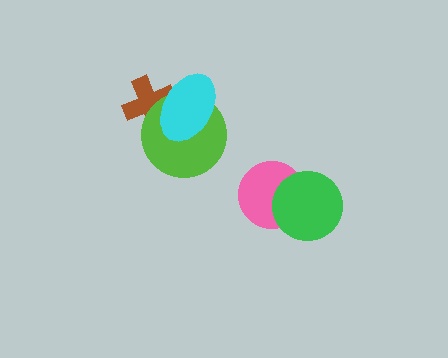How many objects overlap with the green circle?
1 object overlaps with the green circle.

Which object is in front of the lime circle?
The cyan ellipse is in front of the lime circle.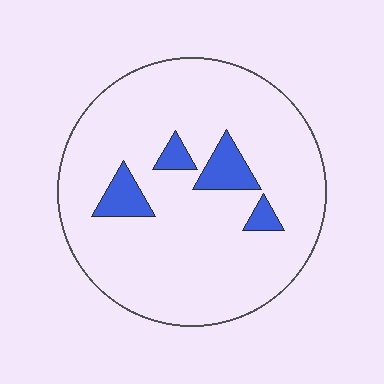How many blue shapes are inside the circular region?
4.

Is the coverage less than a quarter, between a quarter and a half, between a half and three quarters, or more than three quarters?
Less than a quarter.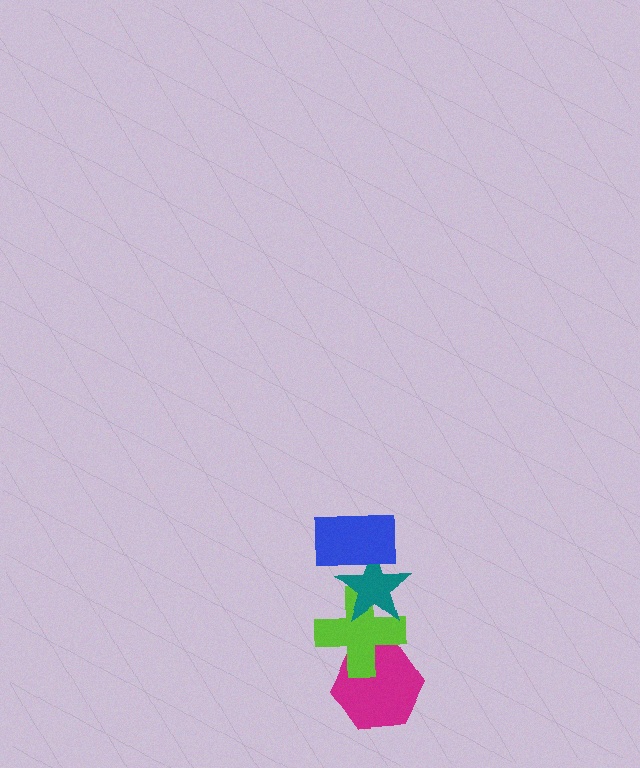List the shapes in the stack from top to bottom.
From top to bottom: the blue rectangle, the teal star, the lime cross, the magenta hexagon.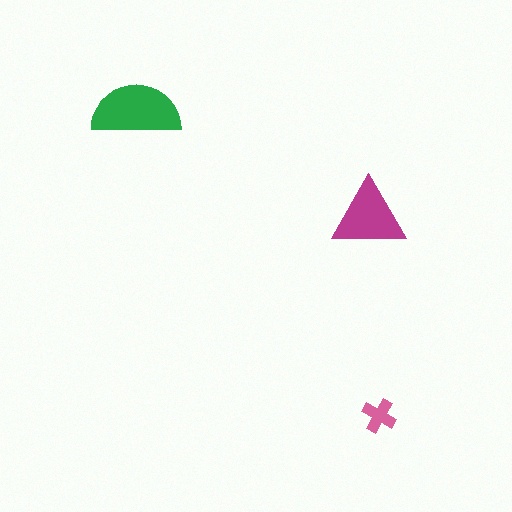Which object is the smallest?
The pink cross.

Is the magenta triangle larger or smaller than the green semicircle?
Smaller.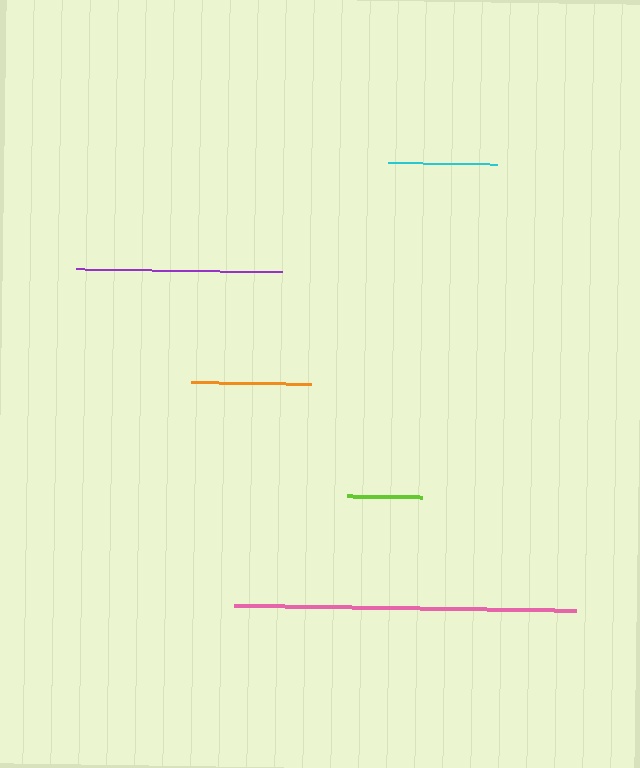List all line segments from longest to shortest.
From longest to shortest: pink, purple, orange, cyan, lime.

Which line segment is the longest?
The pink line is the longest at approximately 342 pixels.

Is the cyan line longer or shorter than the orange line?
The orange line is longer than the cyan line.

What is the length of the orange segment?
The orange segment is approximately 120 pixels long.